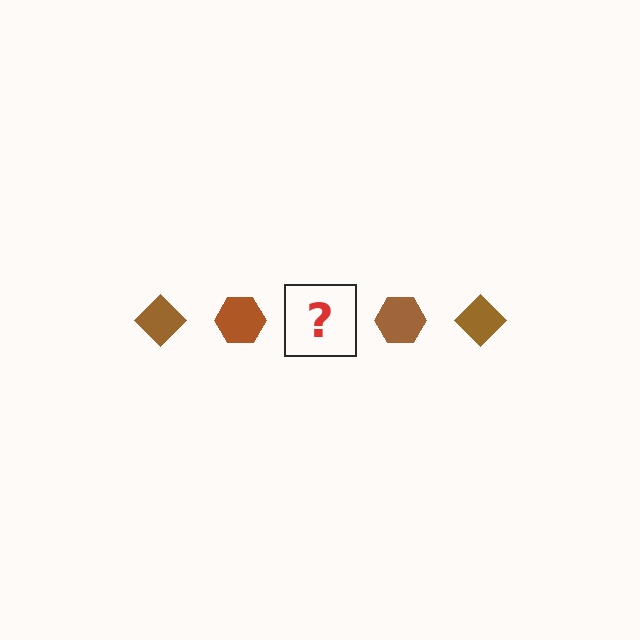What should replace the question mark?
The question mark should be replaced with a brown diamond.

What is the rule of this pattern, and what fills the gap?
The rule is that the pattern cycles through diamond, hexagon shapes in brown. The gap should be filled with a brown diamond.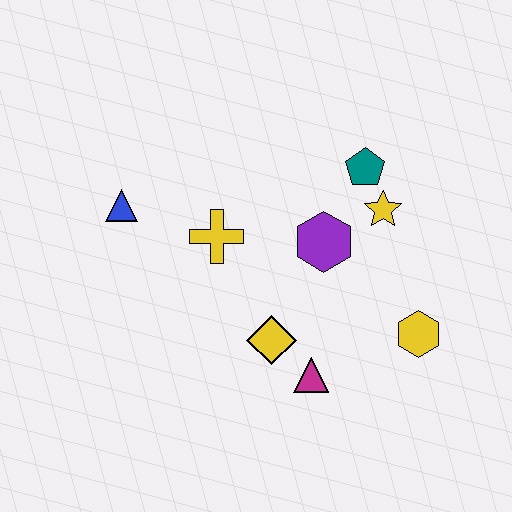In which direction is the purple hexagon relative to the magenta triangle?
The purple hexagon is above the magenta triangle.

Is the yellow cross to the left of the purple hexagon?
Yes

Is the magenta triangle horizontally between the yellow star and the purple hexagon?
No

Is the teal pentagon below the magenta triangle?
No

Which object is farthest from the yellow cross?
The yellow hexagon is farthest from the yellow cross.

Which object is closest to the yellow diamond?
The magenta triangle is closest to the yellow diamond.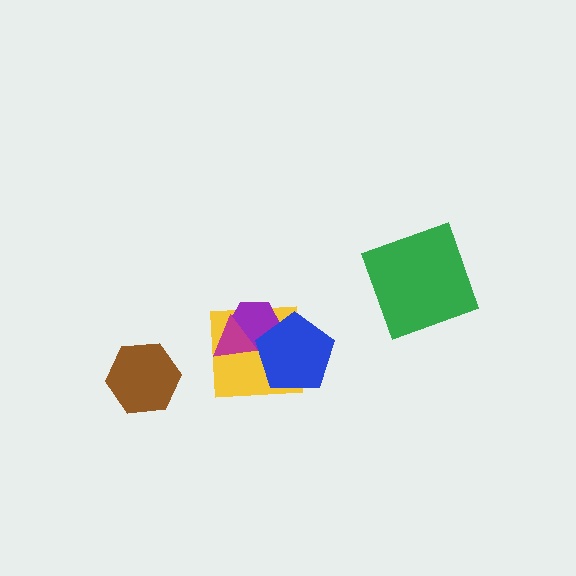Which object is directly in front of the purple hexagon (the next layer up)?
The magenta triangle is directly in front of the purple hexagon.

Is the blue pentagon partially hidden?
No, no other shape covers it.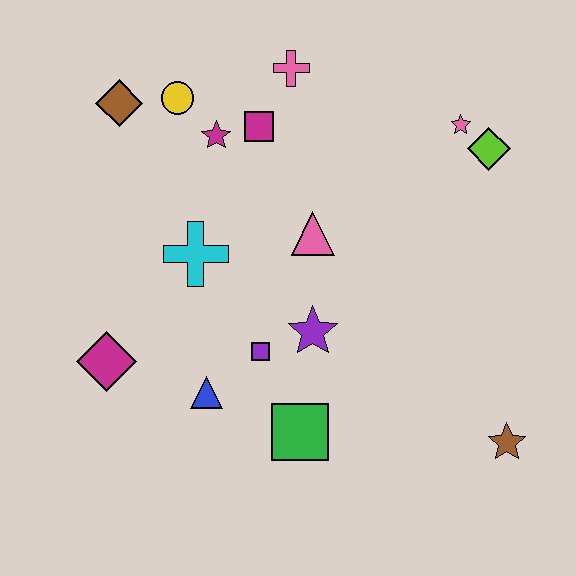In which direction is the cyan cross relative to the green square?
The cyan cross is above the green square.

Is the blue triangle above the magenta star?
No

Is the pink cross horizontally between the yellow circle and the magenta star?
No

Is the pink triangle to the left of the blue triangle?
No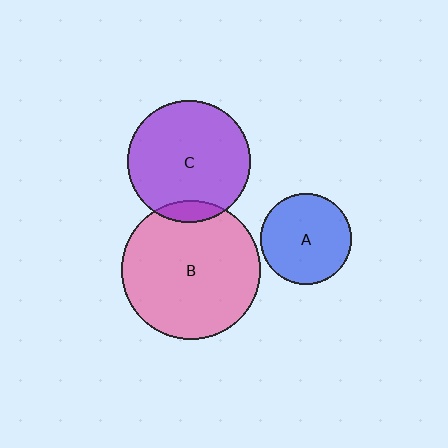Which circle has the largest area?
Circle B (pink).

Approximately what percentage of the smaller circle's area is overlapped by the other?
Approximately 10%.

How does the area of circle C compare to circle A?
Approximately 1.8 times.